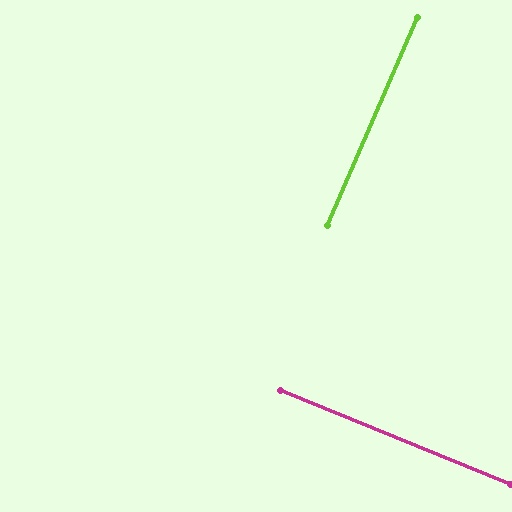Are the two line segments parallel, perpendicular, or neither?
Perpendicular — they meet at approximately 89°.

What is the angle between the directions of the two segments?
Approximately 89 degrees.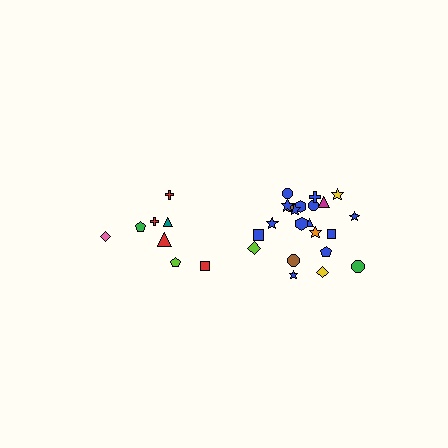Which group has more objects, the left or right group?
The right group.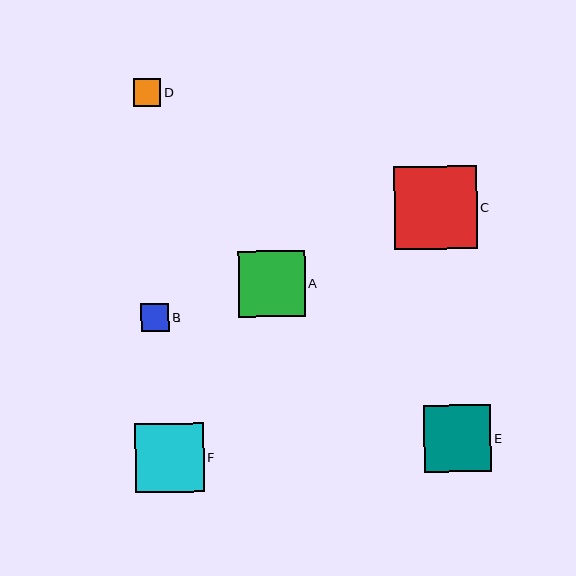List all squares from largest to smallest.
From largest to smallest: C, F, E, A, B, D.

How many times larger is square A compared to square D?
Square A is approximately 2.4 times the size of square D.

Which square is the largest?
Square C is the largest with a size of approximately 82 pixels.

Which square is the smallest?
Square D is the smallest with a size of approximately 27 pixels.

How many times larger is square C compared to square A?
Square C is approximately 1.2 times the size of square A.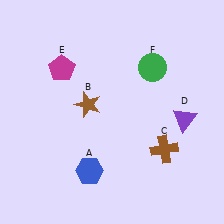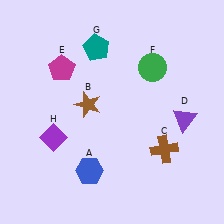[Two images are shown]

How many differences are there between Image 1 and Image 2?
There are 2 differences between the two images.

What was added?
A teal pentagon (G), a purple diamond (H) were added in Image 2.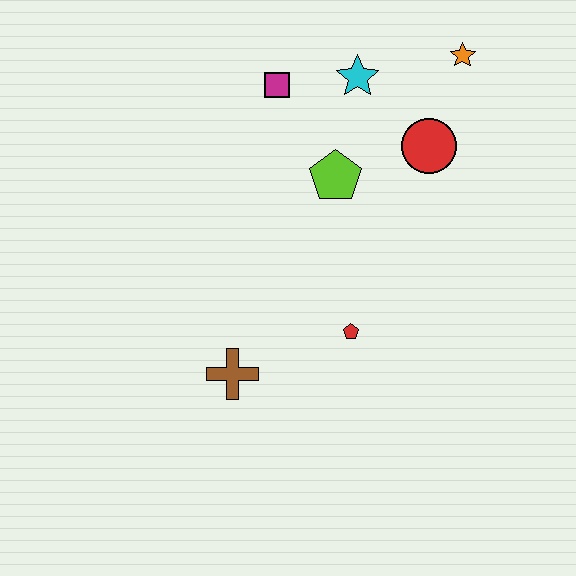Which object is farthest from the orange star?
The brown cross is farthest from the orange star.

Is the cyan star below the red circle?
No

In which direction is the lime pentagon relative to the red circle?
The lime pentagon is to the left of the red circle.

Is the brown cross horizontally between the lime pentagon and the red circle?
No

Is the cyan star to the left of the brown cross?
No